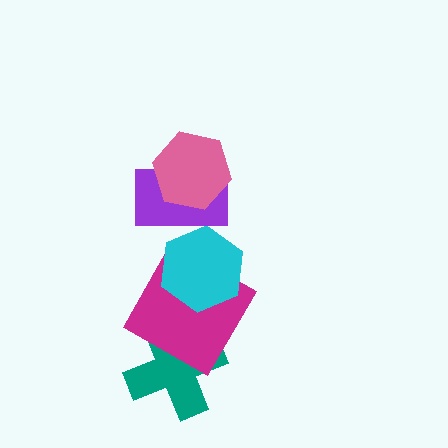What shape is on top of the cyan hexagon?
The purple rectangle is on top of the cyan hexagon.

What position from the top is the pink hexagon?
The pink hexagon is 1st from the top.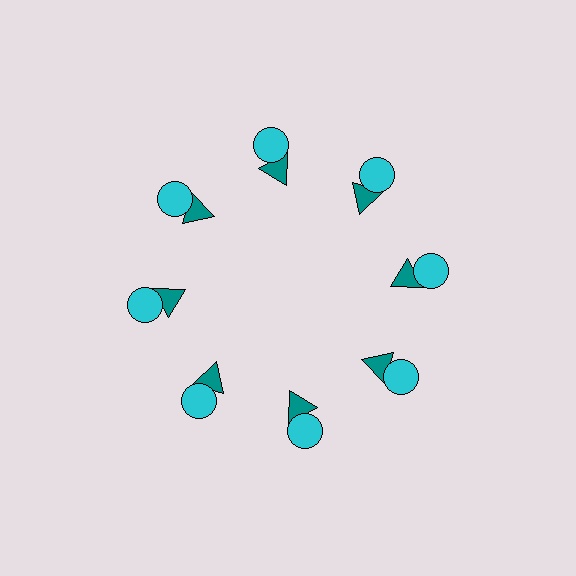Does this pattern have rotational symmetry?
Yes, this pattern has 8-fold rotational symmetry. It looks the same after rotating 45 degrees around the center.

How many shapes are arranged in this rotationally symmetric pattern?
There are 16 shapes, arranged in 8 groups of 2.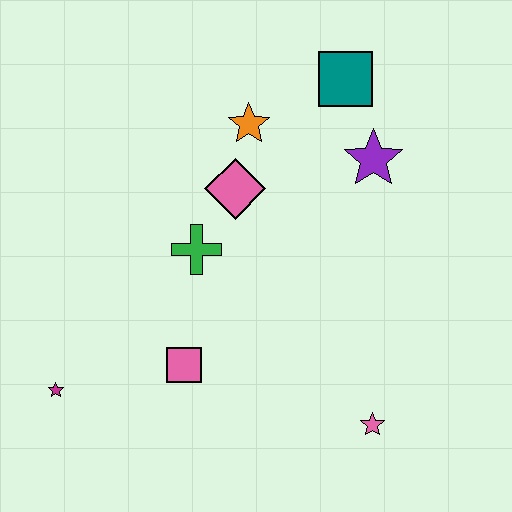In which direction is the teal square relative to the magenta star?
The teal square is above the magenta star.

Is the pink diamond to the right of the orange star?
No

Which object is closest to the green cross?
The pink diamond is closest to the green cross.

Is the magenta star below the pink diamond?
Yes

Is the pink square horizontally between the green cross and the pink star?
No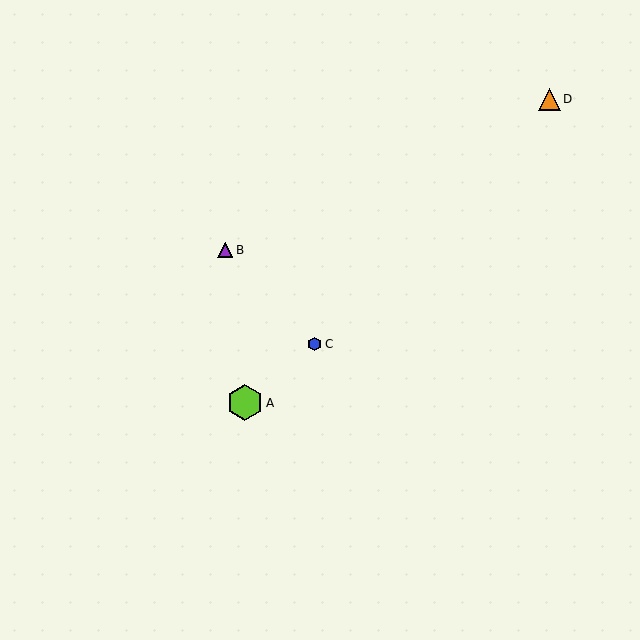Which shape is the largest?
The lime hexagon (labeled A) is the largest.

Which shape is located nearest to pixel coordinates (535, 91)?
The orange triangle (labeled D) at (549, 99) is nearest to that location.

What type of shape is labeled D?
Shape D is an orange triangle.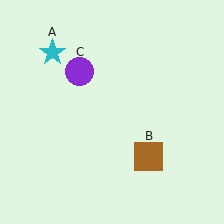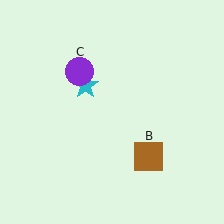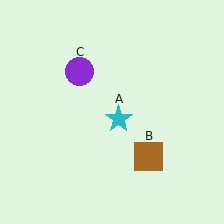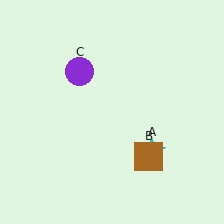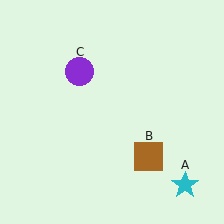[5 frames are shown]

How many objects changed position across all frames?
1 object changed position: cyan star (object A).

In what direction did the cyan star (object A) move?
The cyan star (object A) moved down and to the right.